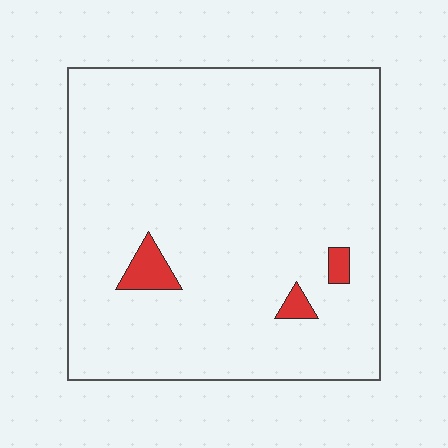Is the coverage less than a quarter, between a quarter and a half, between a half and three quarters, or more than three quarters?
Less than a quarter.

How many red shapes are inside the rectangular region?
3.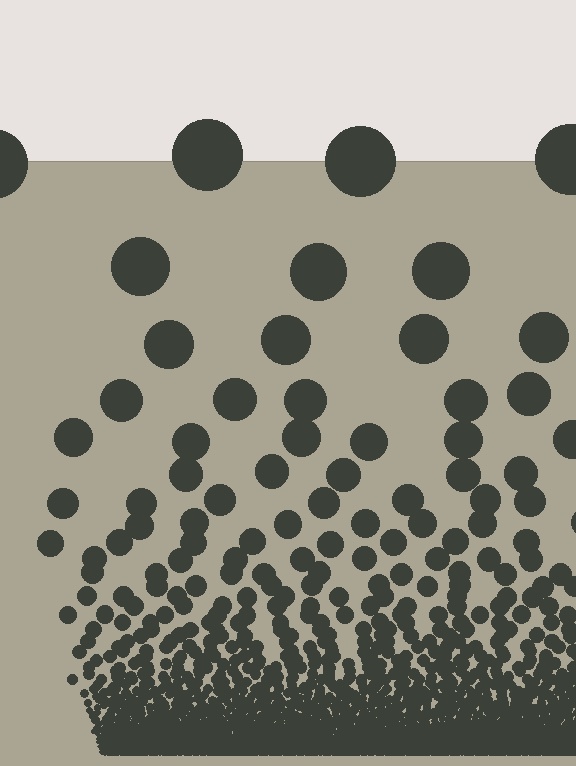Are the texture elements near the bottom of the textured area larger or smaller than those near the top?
Smaller. The gradient is inverted — elements near the bottom are smaller and denser.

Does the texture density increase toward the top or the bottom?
Density increases toward the bottom.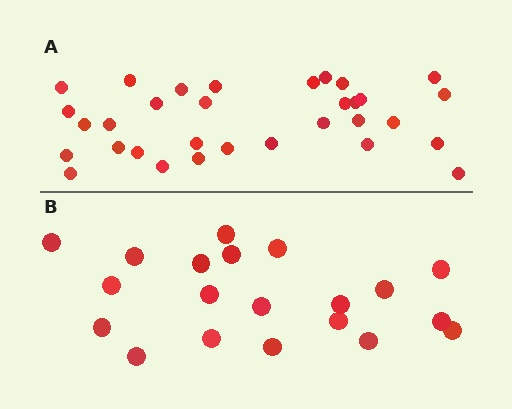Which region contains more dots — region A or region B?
Region A (the top region) has more dots.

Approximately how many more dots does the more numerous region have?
Region A has roughly 12 or so more dots than region B.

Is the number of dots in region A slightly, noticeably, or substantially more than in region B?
Region A has substantially more. The ratio is roughly 1.6 to 1.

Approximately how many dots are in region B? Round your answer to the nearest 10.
About 20 dots.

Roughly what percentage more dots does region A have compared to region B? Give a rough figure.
About 60% more.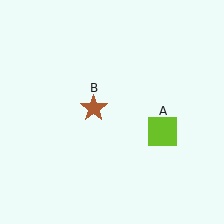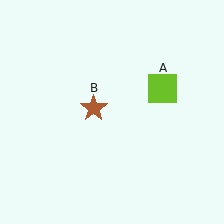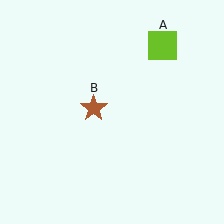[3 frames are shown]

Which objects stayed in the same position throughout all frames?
Brown star (object B) remained stationary.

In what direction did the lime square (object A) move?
The lime square (object A) moved up.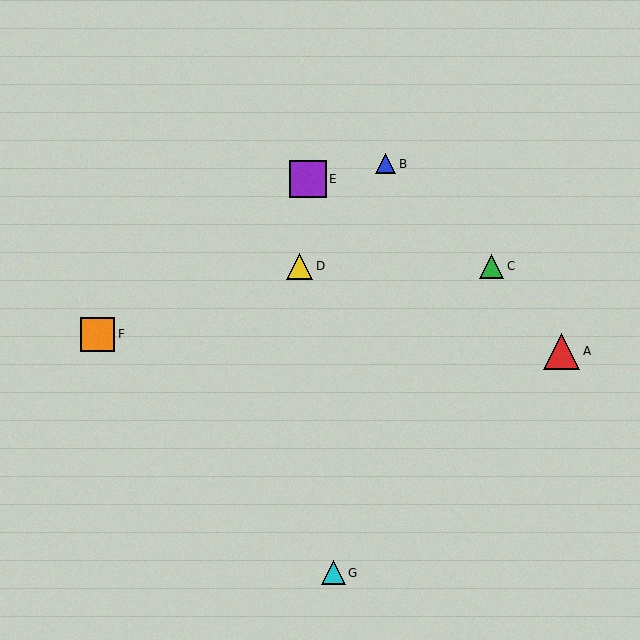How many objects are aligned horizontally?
2 objects (C, D) are aligned horizontally.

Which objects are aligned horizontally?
Objects C, D are aligned horizontally.